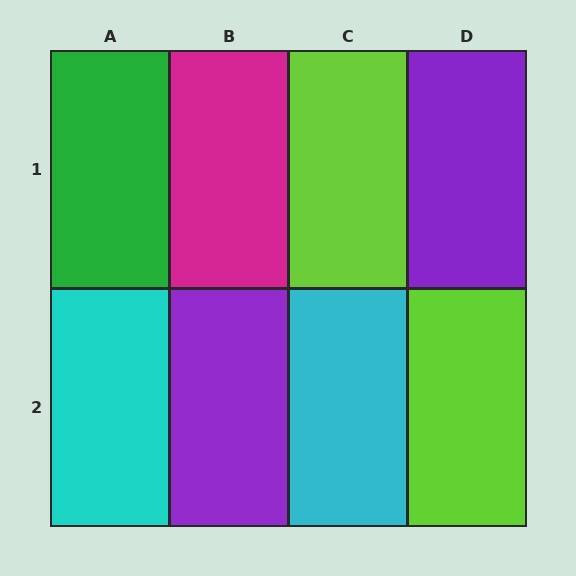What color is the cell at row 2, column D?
Lime.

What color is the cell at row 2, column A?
Cyan.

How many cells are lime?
2 cells are lime.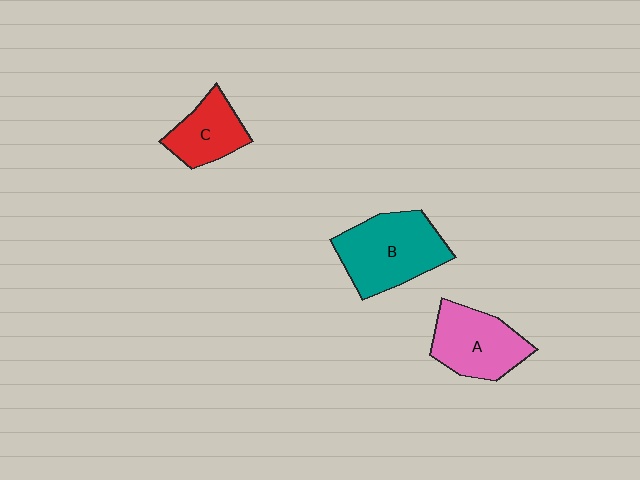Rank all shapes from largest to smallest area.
From largest to smallest: B (teal), A (pink), C (red).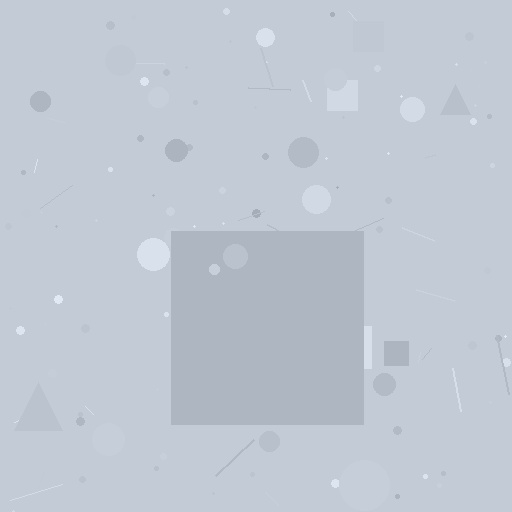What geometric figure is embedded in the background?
A square is embedded in the background.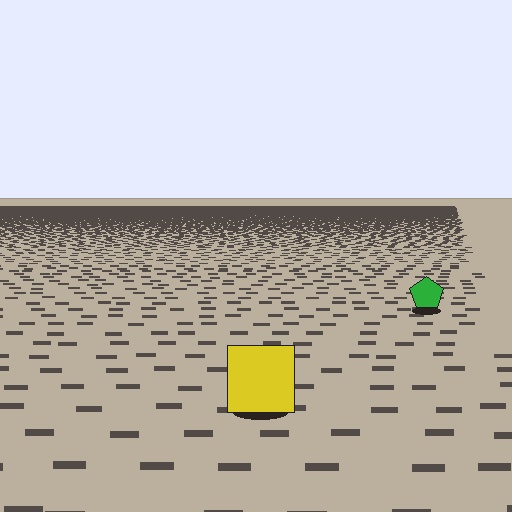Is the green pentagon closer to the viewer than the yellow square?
No. The yellow square is closer — you can tell from the texture gradient: the ground texture is coarser near it.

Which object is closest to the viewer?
The yellow square is closest. The texture marks near it are larger and more spread out.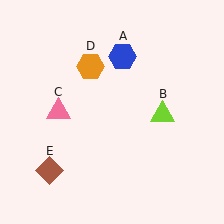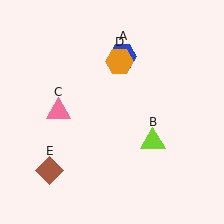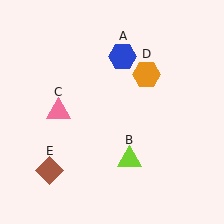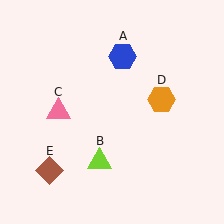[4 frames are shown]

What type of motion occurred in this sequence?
The lime triangle (object B), orange hexagon (object D) rotated clockwise around the center of the scene.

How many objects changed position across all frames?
2 objects changed position: lime triangle (object B), orange hexagon (object D).